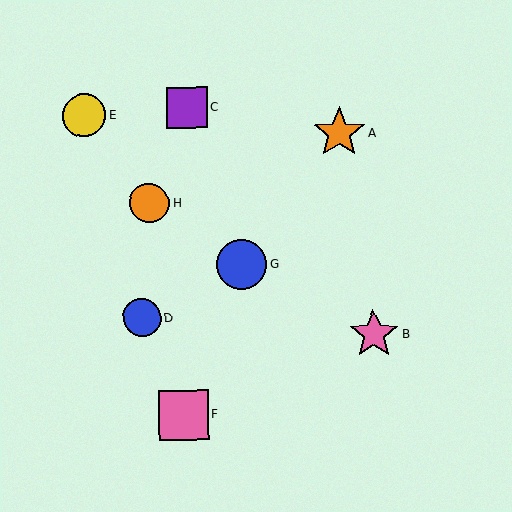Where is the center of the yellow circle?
The center of the yellow circle is at (84, 116).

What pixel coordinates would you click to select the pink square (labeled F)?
Click at (184, 415) to select the pink square F.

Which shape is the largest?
The orange star (labeled A) is the largest.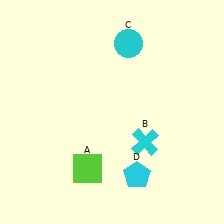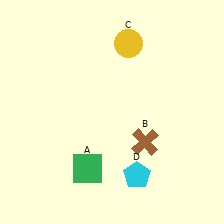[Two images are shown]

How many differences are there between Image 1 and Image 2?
There are 3 differences between the two images.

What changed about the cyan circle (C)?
In Image 1, C is cyan. In Image 2, it changed to yellow.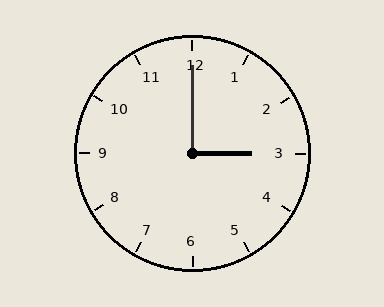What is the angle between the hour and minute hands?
Approximately 90 degrees.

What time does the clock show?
3:00.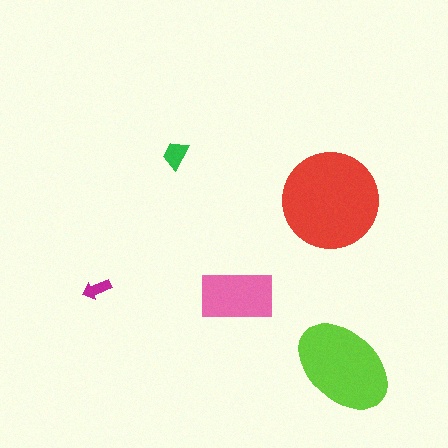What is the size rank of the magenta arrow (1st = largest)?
5th.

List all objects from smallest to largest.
The magenta arrow, the green trapezoid, the pink rectangle, the lime ellipse, the red circle.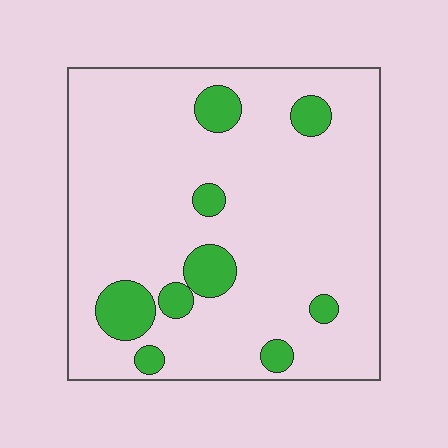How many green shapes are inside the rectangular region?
9.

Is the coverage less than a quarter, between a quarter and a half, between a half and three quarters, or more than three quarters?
Less than a quarter.